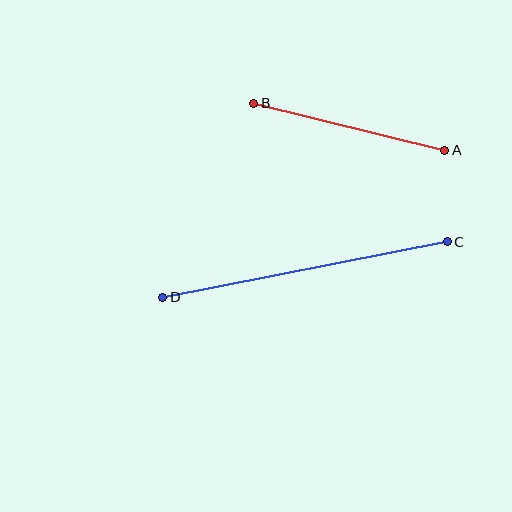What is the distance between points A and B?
The distance is approximately 197 pixels.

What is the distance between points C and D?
The distance is approximately 290 pixels.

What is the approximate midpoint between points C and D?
The midpoint is at approximately (305, 269) pixels.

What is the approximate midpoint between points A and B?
The midpoint is at approximately (349, 127) pixels.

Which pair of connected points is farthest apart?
Points C and D are farthest apart.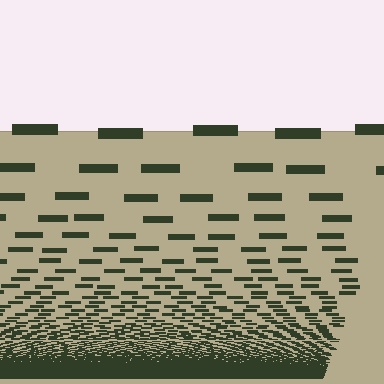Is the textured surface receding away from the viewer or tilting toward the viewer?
The surface appears to tilt toward the viewer. Texture elements get larger and sparser toward the top.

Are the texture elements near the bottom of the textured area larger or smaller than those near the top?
Smaller. The gradient is inverted — elements near the bottom are smaller and denser.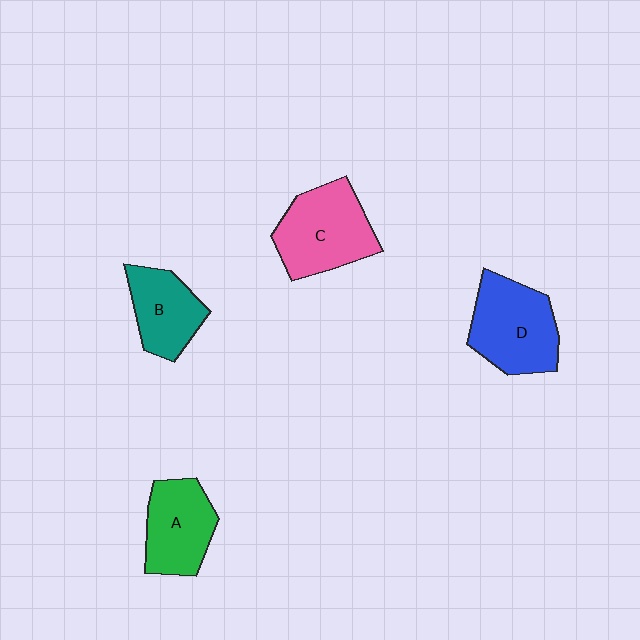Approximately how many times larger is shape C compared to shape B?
Approximately 1.4 times.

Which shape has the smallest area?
Shape B (teal).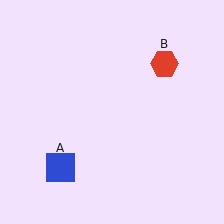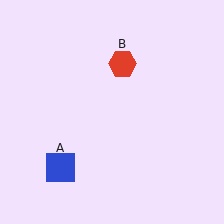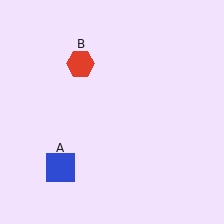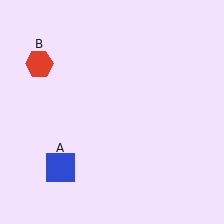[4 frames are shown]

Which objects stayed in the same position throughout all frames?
Blue square (object A) remained stationary.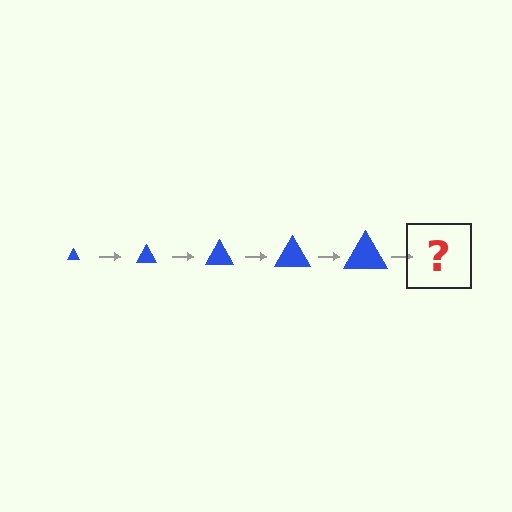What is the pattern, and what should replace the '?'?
The pattern is that the triangle gets progressively larger each step. The '?' should be a blue triangle, larger than the previous one.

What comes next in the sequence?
The next element should be a blue triangle, larger than the previous one.